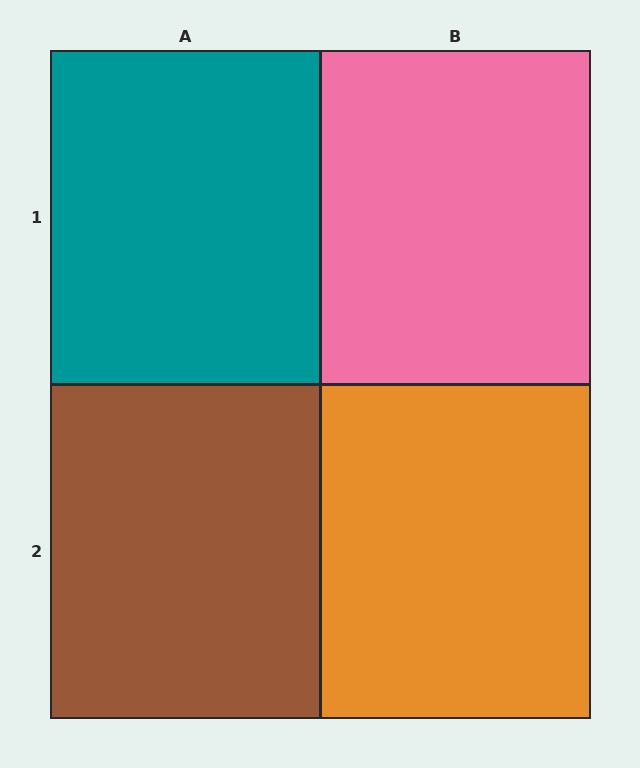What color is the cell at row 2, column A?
Brown.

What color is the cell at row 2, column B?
Orange.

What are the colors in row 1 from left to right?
Teal, pink.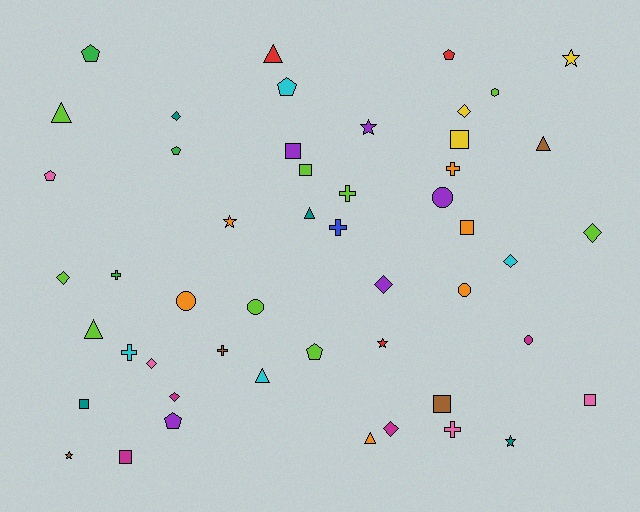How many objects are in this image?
There are 50 objects.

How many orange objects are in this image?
There are 6 orange objects.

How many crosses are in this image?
There are 7 crosses.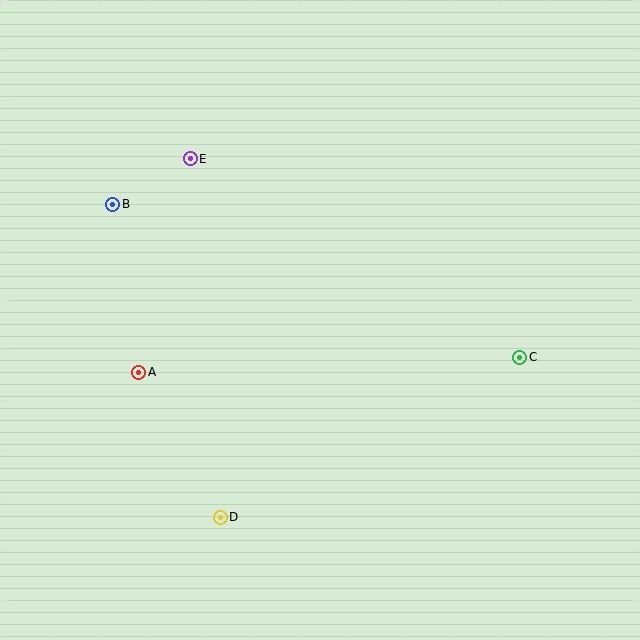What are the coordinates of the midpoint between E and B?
The midpoint between E and B is at (152, 181).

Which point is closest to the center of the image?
Point A at (139, 372) is closest to the center.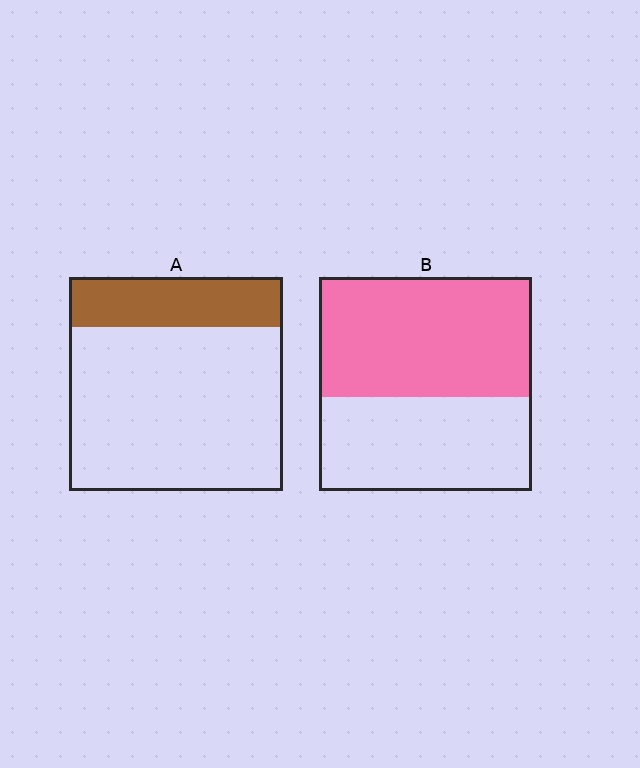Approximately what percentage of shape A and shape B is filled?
A is approximately 25% and B is approximately 55%.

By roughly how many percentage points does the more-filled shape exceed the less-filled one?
By roughly 35 percentage points (B over A).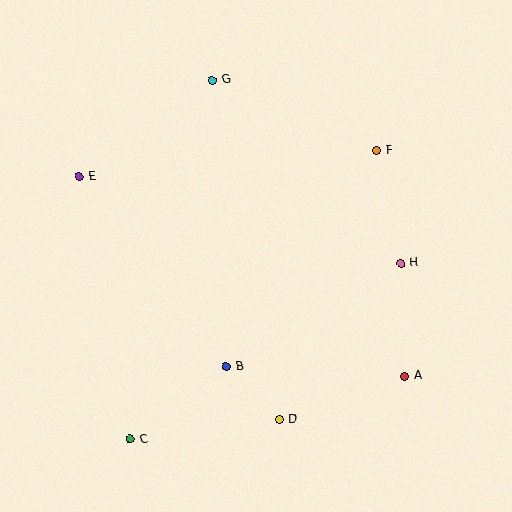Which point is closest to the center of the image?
Point B at (227, 366) is closest to the center.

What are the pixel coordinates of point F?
Point F is at (377, 151).